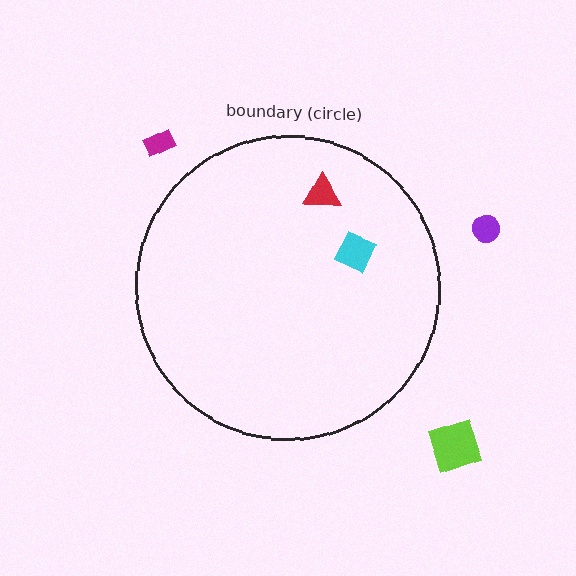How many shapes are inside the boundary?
2 inside, 3 outside.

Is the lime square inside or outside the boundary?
Outside.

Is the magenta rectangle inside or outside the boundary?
Outside.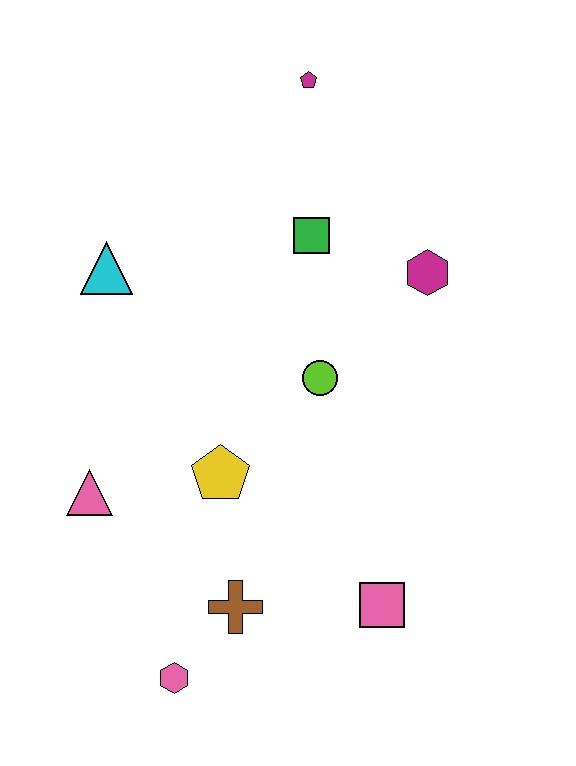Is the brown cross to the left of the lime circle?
Yes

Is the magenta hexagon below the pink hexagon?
No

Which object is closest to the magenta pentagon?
The green square is closest to the magenta pentagon.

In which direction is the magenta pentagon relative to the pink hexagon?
The magenta pentagon is above the pink hexagon.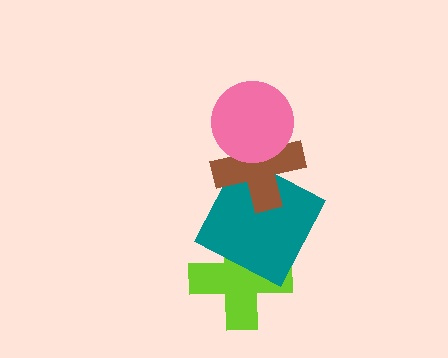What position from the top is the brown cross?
The brown cross is 2nd from the top.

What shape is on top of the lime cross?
The teal square is on top of the lime cross.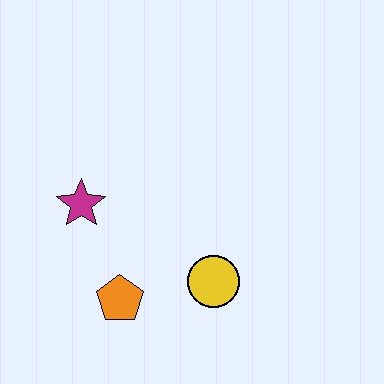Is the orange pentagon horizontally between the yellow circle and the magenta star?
Yes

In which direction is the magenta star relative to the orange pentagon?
The magenta star is above the orange pentagon.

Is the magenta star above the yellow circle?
Yes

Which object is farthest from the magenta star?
The yellow circle is farthest from the magenta star.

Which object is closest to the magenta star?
The orange pentagon is closest to the magenta star.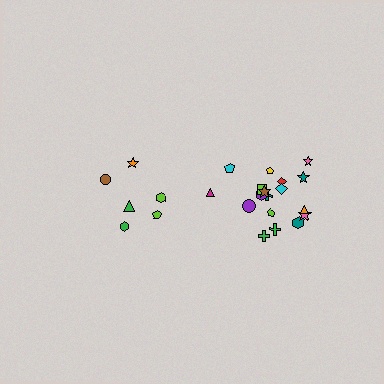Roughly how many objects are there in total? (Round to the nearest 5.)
Roughly 25 objects in total.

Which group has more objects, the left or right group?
The right group.